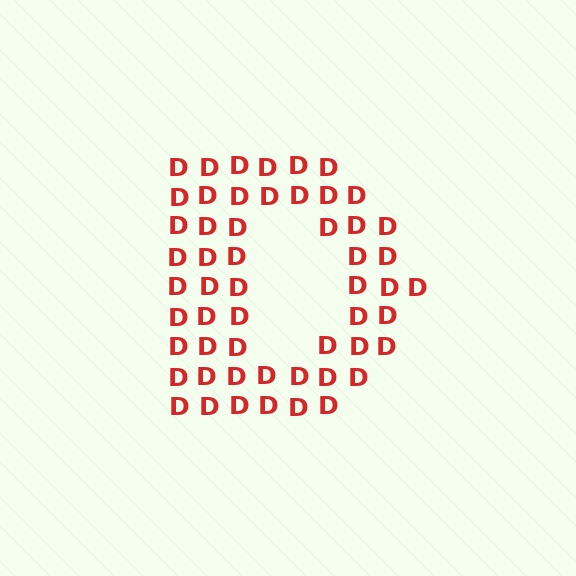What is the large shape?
The large shape is the letter D.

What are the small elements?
The small elements are letter D's.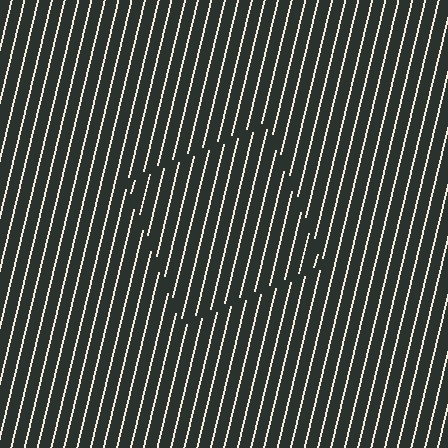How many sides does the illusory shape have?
4 sides — the line-ends trace a square.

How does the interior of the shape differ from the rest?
The interior of the shape contains the same grating, shifted by half a period — the contour is defined by the phase discontinuity where line-ends from the inner and outer gratings abut.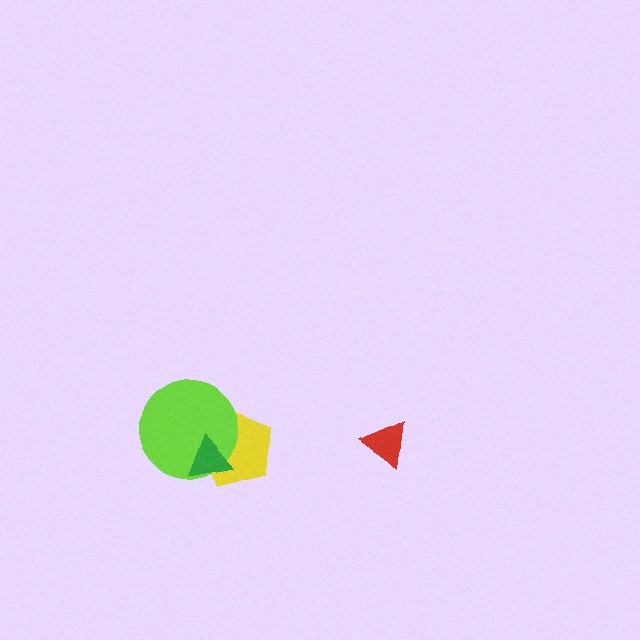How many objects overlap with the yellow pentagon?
2 objects overlap with the yellow pentagon.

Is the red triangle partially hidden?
No, no other shape covers it.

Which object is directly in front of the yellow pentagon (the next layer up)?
The lime circle is directly in front of the yellow pentagon.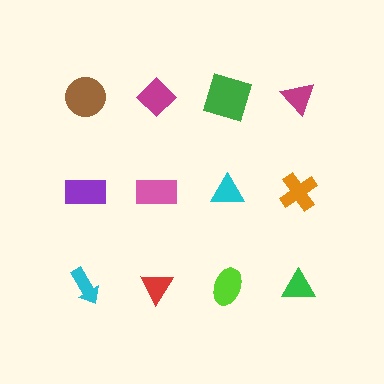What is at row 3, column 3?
A lime ellipse.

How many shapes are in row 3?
4 shapes.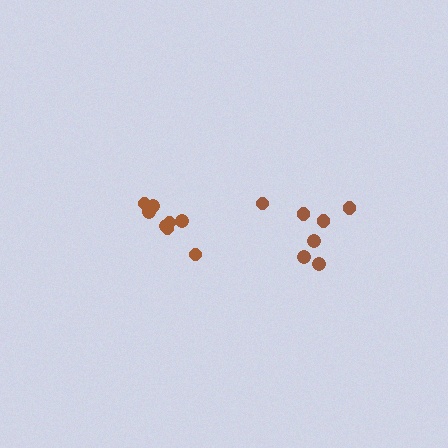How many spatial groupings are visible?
There are 2 spatial groupings.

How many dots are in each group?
Group 1: 7 dots, Group 2: 8 dots (15 total).